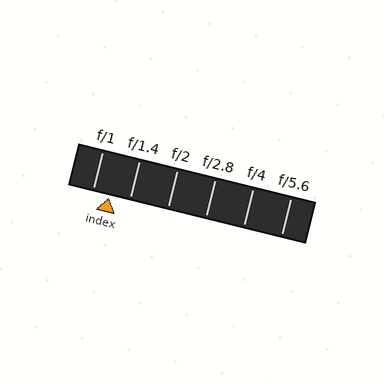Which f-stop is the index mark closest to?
The index mark is closest to f/1.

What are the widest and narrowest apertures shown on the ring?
The widest aperture shown is f/1 and the narrowest is f/5.6.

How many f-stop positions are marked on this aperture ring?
There are 6 f-stop positions marked.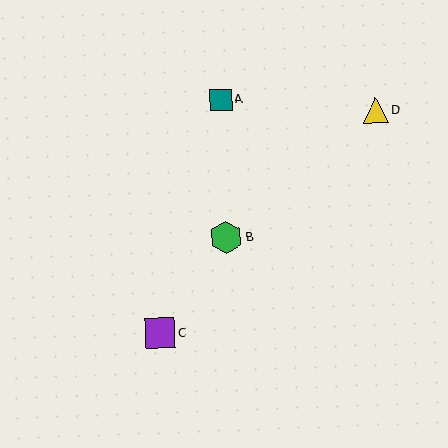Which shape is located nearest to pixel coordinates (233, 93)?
The teal square (labeled A) at (221, 100) is nearest to that location.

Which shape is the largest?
The green hexagon (labeled B) is the largest.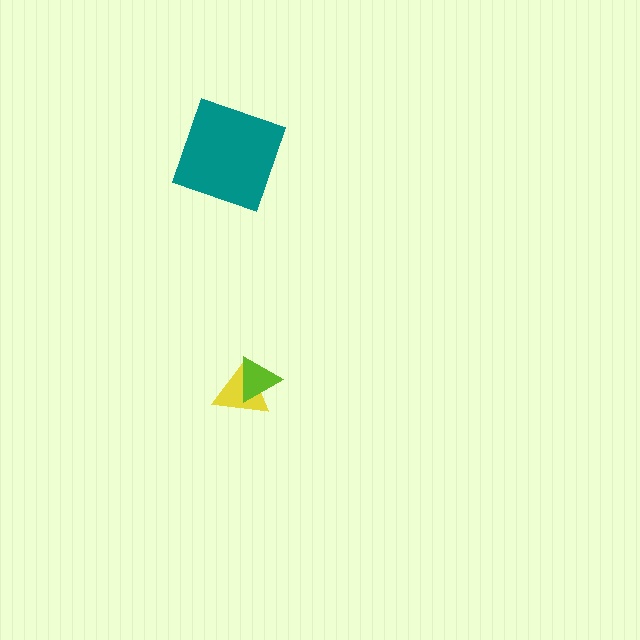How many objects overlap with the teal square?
0 objects overlap with the teal square.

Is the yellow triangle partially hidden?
Yes, it is partially covered by another shape.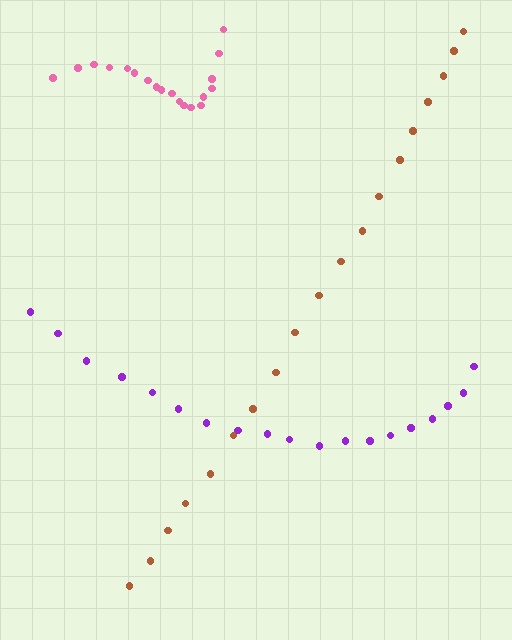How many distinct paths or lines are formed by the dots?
There are 3 distinct paths.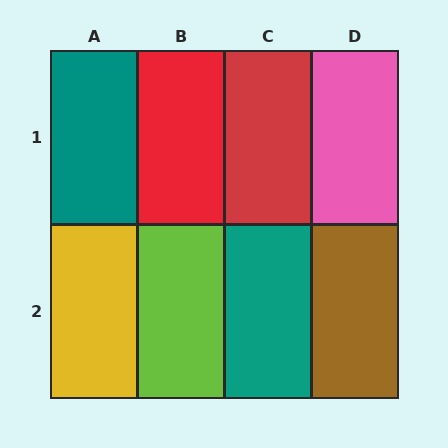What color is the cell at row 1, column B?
Red.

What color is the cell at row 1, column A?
Teal.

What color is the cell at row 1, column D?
Pink.